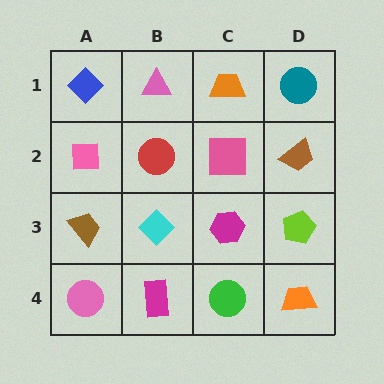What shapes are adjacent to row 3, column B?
A red circle (row 2, column B), a magenta rectangle (row 4, column B), a brown trapezoid (row 3, column A), a magenta hexagon (row 3, column C).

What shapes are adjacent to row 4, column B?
A cyan diamond (row 3, column B), a pink circle (row 4, column A), a green circle (row 4, column C).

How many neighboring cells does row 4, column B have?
3.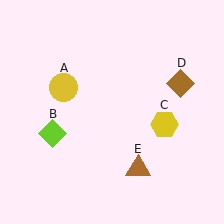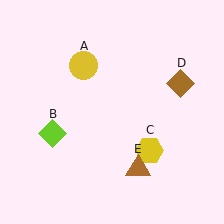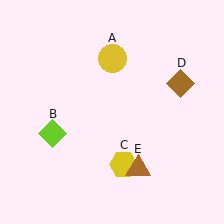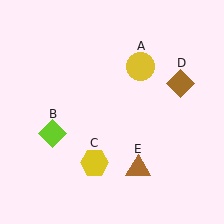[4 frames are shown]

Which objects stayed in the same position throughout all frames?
Lime diamond (object B) and brown diamond (object D) and brown triangle (object E) remained stationary.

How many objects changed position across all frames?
2 objects changed position: yellow circle (object A), yellow hexagon (object C).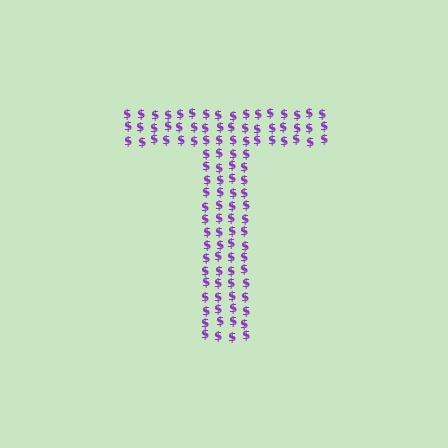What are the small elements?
The small elements are dollar signs.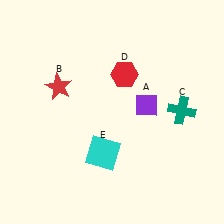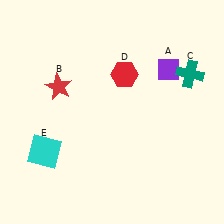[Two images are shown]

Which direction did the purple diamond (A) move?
The purple diamond (A) moved up.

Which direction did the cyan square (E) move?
The cyan square (E) moved left.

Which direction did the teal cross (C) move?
The teal cross (C) moved up.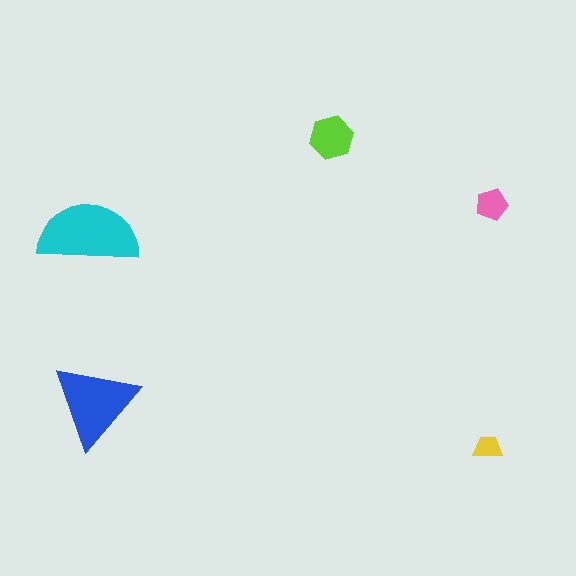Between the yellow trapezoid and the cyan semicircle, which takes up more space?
The cyan semicircle.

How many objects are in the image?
There are 5 objects in the image.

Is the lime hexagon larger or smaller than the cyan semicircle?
Smaller.